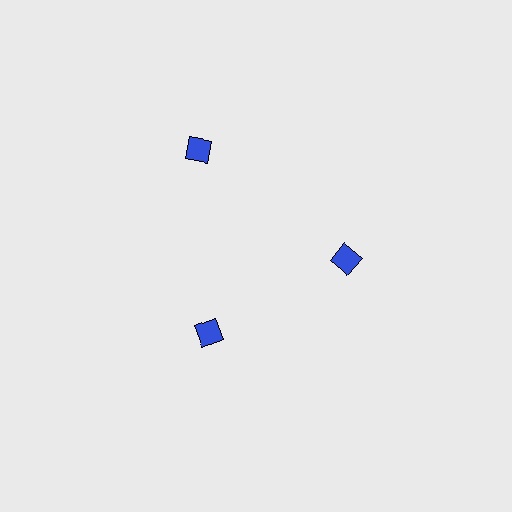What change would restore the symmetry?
The symmetry would be restored by moving it inward, back onto the ring so that all 3 diamonds sit at equal angles and equal distance from the center.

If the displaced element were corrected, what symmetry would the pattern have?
It would have 3-fold rotational symmetry — the pattern would map onto itself every 120 degrees.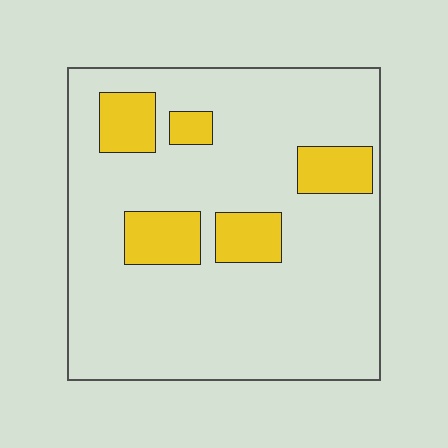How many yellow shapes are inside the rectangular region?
5.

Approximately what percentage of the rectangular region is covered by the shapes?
Approximately 15%.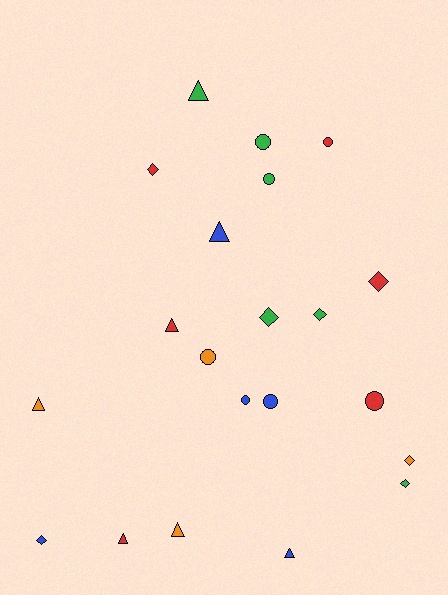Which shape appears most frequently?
Triangle, with 7 objects.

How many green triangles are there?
There is 1 green triangle.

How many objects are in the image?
There are 21 objects.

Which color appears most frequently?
Green, with 6 objects.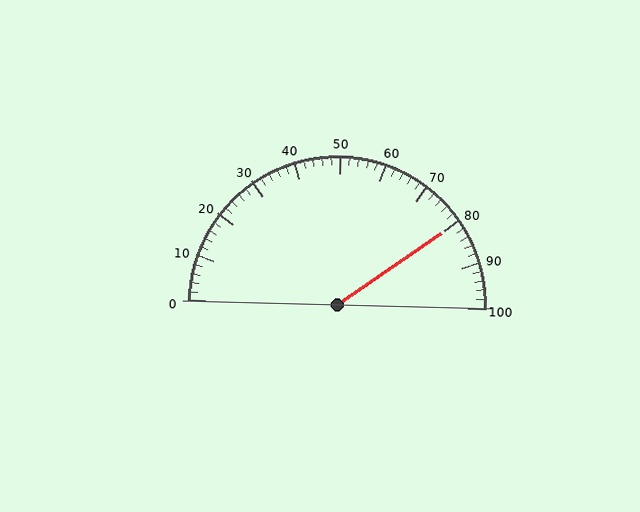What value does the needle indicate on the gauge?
The needle indicates approximately 80.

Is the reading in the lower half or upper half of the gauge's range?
The reading is in the upper half of the range (0 to 100).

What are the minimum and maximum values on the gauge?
The gauge ranges from 0 to 100.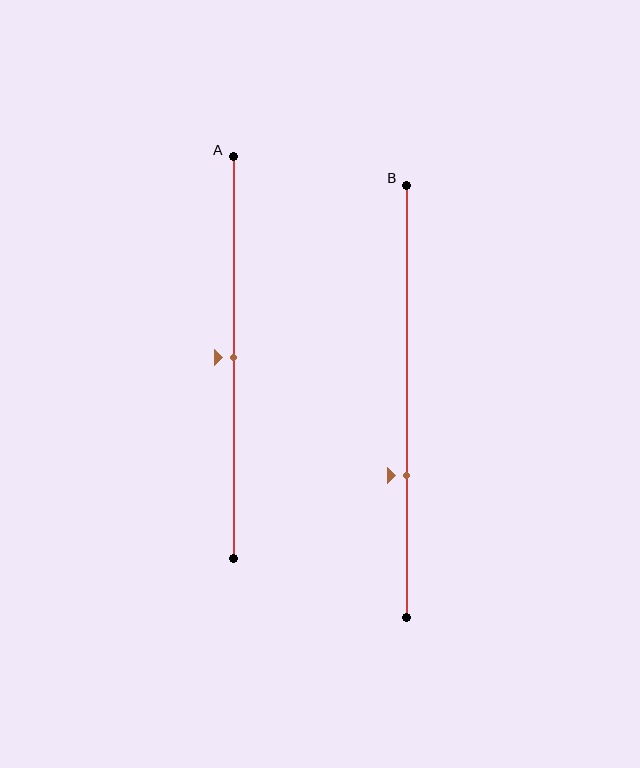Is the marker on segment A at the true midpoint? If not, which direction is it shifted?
Yes, the marker on segment A is at the true midpoint.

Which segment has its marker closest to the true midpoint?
Segment A has its marker closest to the true midpoint.